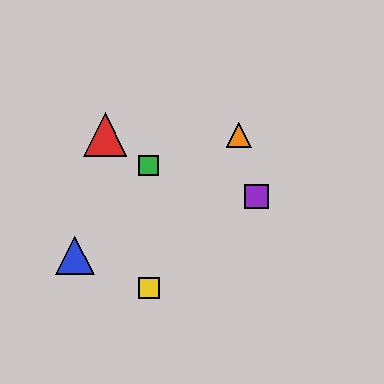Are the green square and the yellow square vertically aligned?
Yes, both are at x≈149.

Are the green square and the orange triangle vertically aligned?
No, the green square is at x≈149 and the orange triangle is at x≈239.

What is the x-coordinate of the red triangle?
The red triangle is at x≈105.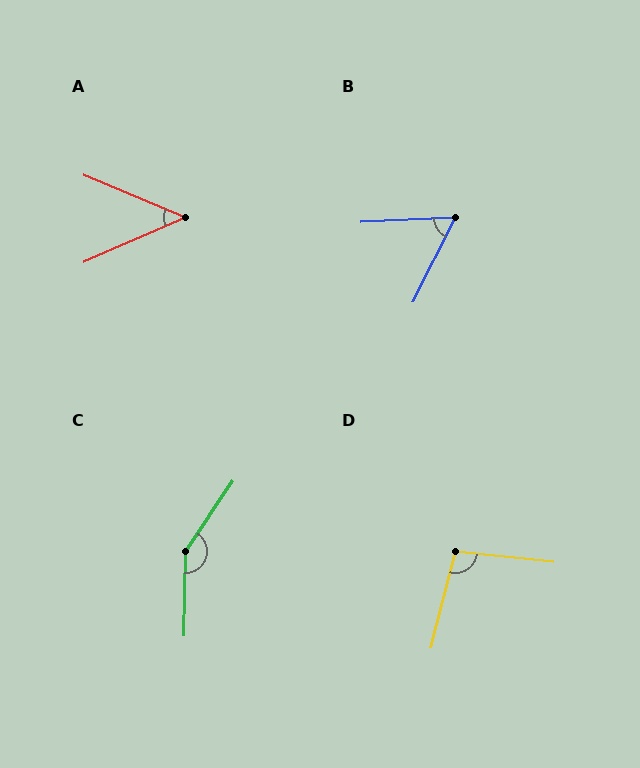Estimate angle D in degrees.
Approximately 98 degrees.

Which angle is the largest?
C, at approximately 147 degrees.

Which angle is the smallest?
A, at approximately 46 degrees.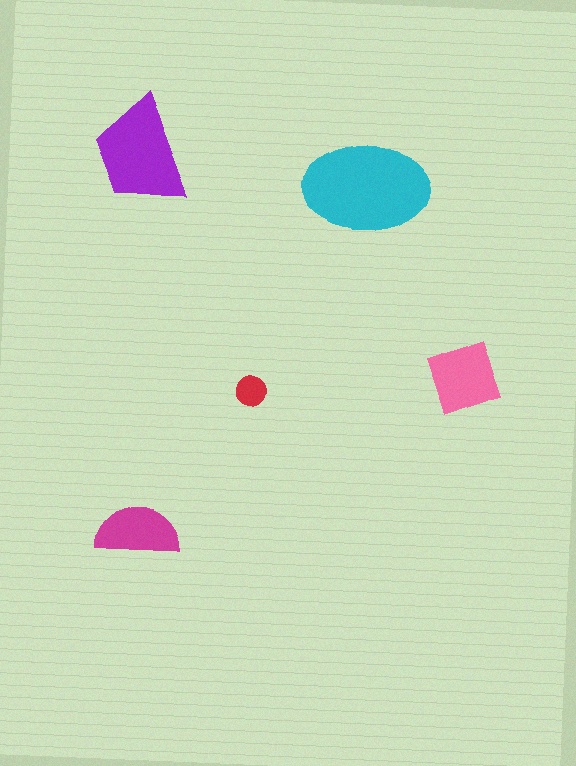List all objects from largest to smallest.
The cyan ellipse, the purple trapezoid, the pink diamond, the magenta semicircle, the red circle.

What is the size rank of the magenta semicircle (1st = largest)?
4th.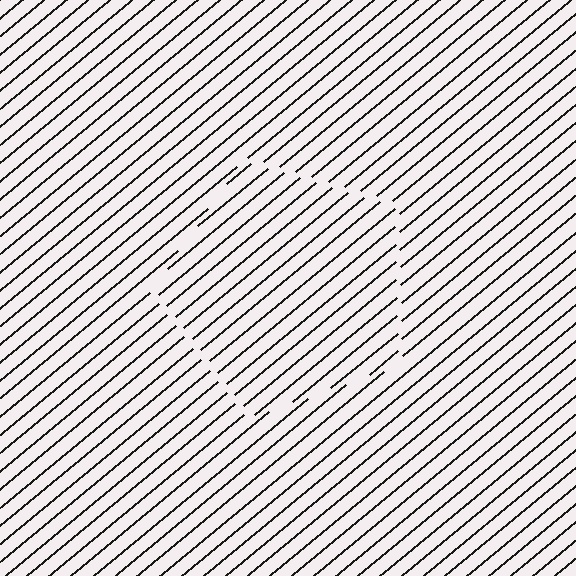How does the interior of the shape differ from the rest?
The interior of the shape contains the same grating, shifted by half a period — the contour is defined by the phase discontinuity where line-ends from the inner and outer gratings abut.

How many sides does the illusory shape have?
5 sides — the line-ends trace a pentagon.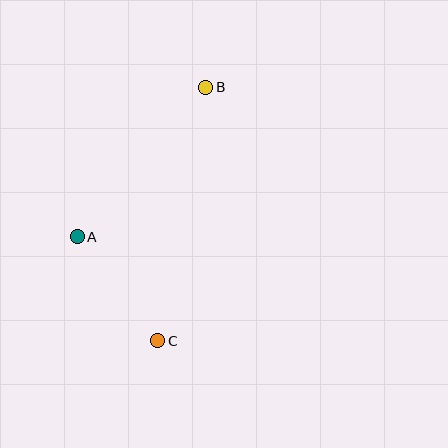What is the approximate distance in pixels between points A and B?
The distance between A and B is approximately 197 pixels.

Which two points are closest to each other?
Points A and C are closest to each other.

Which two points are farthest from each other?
Points B and C are farthest from each other.